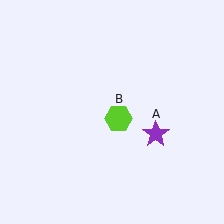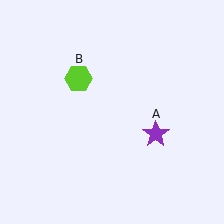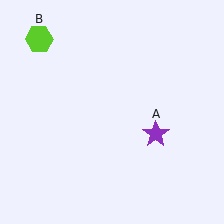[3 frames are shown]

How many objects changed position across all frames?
1 object changed position: lime hexagon (object B).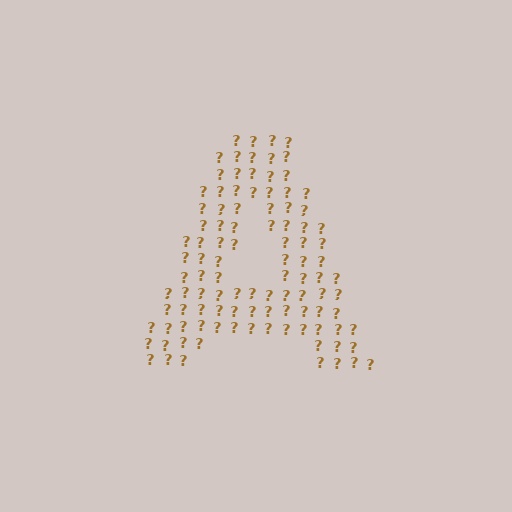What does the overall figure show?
The overall figure shows the letter A.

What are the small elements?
The small elements are question marks.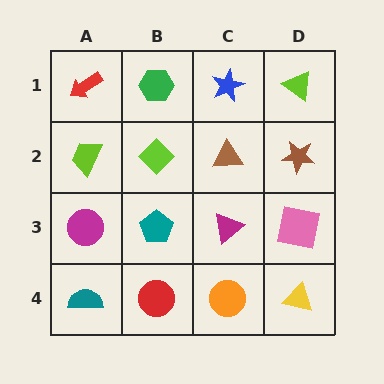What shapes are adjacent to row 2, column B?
A green hexagon (row 1, column B), a teal pentagon (row 3, column B), a lime trapezoid (row 2, column A), a brown triangle (row 2, column C).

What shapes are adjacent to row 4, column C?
A magenta triangle (row 3, column C), a red circle (row 4, column B), a yellow triangle (row 4, column D).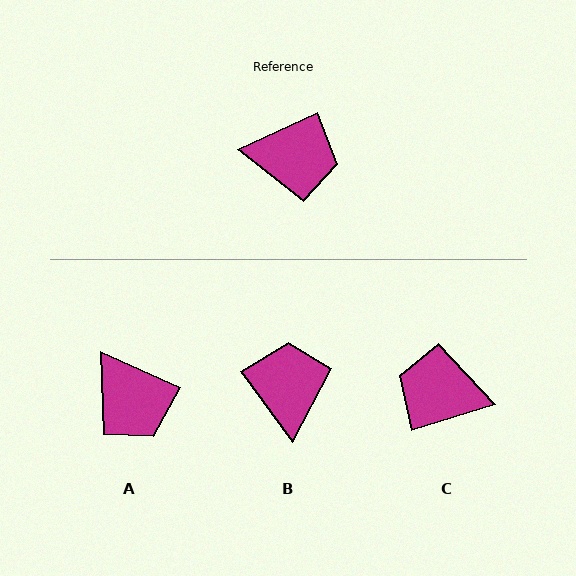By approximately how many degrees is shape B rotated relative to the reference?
Approximately 101 degrees counter-clockwise.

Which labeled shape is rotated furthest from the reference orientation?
C, about 172 degrees away.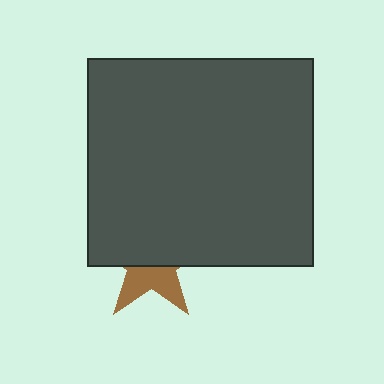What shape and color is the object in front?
The object in front is a dark gray rectangle.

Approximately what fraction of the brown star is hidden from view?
Roughly 59% of the brown star is hidden behind the dark gray rectangle.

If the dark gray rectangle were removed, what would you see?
You would see the complete brown star.